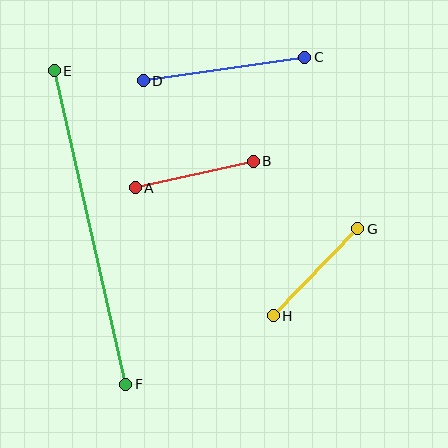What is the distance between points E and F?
The distance is approximately 321 pixels.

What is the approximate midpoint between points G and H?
The midpoint is at approximately (316, 272) pixels.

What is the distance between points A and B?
The distance is approximately 121 pixels.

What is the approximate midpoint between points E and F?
The midpoint is at approximately (90, 227) pixels.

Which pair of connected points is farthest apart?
Points E and F are farthest apart.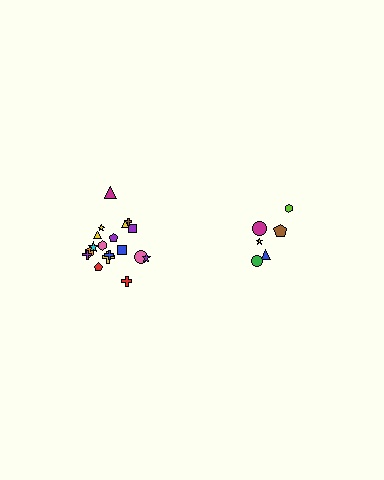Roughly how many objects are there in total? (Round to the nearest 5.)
Roughly 25 objects in total.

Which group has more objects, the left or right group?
The left group.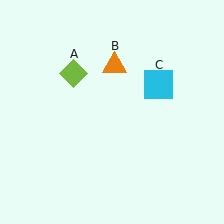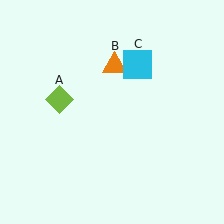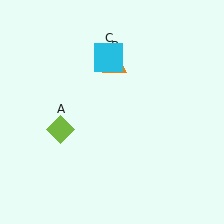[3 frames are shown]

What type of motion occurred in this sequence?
The lime diamond (object A), cyan square (object C) rotated counterclockwise around the center of the scene.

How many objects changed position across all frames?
2 objects changed position: lime diamond (object A), cyan square (object C).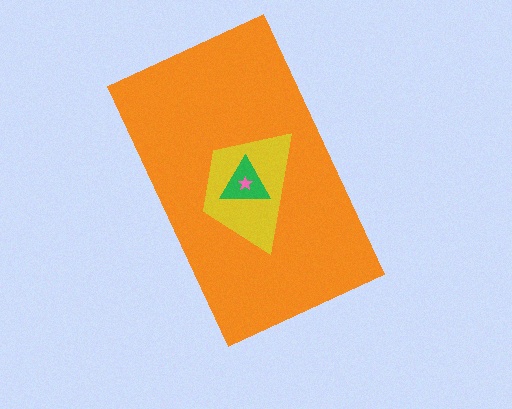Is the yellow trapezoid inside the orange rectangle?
Yes.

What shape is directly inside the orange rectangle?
The yellow trapezoid.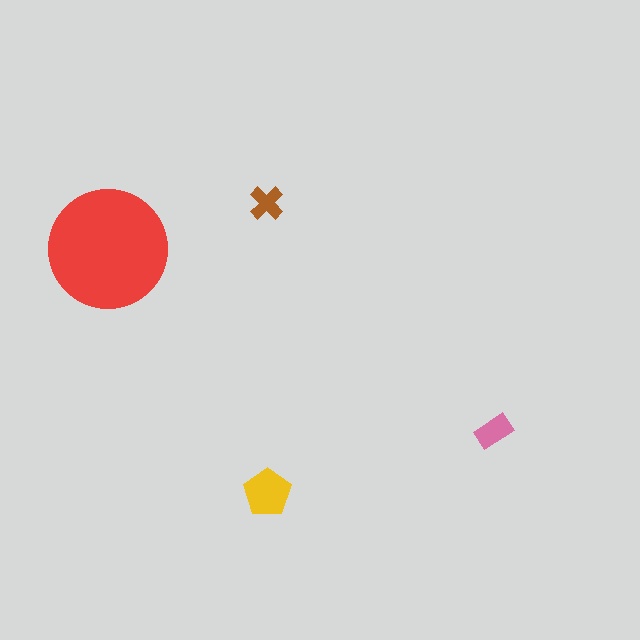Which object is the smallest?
The brown cross.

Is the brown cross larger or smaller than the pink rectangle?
Smaller.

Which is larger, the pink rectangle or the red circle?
The red circle.